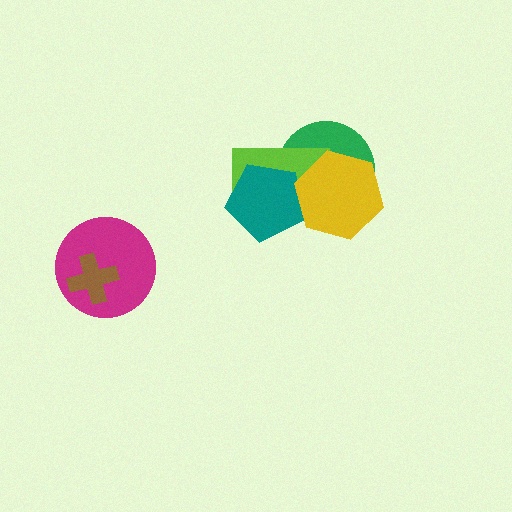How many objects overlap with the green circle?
3 objects overlap with the green circle.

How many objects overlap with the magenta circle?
1 object overlaps with the magenta circle.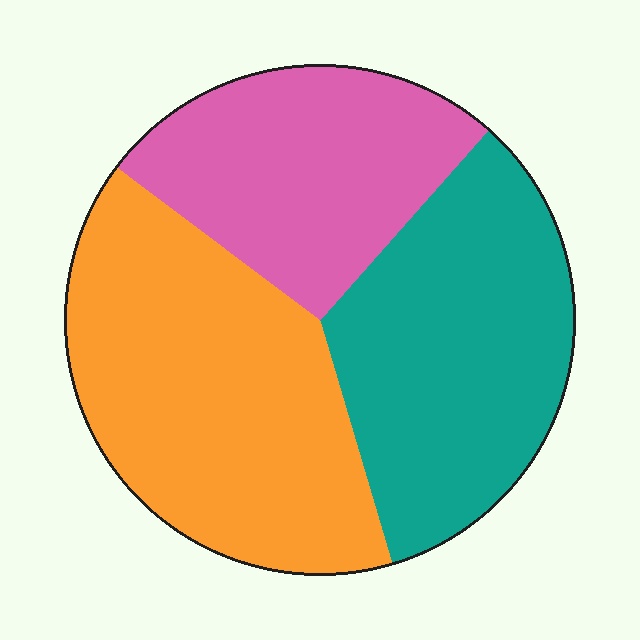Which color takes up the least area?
Pink, at roughly 25%.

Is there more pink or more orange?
Orange.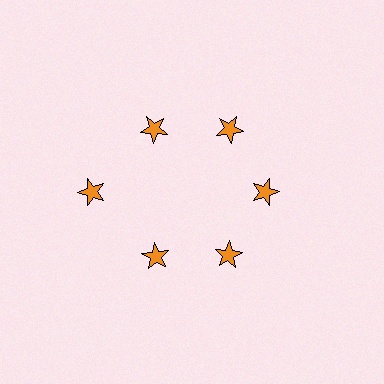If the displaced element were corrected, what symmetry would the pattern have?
It would have 6-fold rotational symmetry — the pattern would map onto itself every 60 degrees.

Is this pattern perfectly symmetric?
No. The 6 orange stars are arranged in a ring, but one element near the 9 o'clock position is pushed outward from the center, breaking the 6-fold rotational symmetry.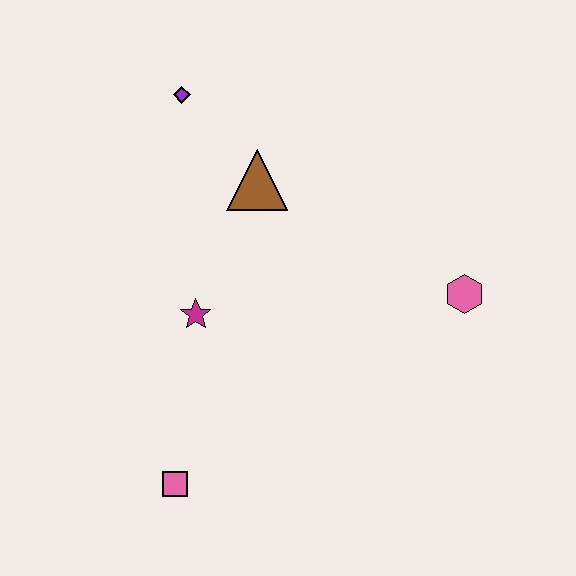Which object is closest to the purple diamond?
The brown triangle is closest to the purple diamond.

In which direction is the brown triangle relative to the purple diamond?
The brown triangle is below the purple diamond.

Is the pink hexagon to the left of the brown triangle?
No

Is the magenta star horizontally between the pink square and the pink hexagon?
Yes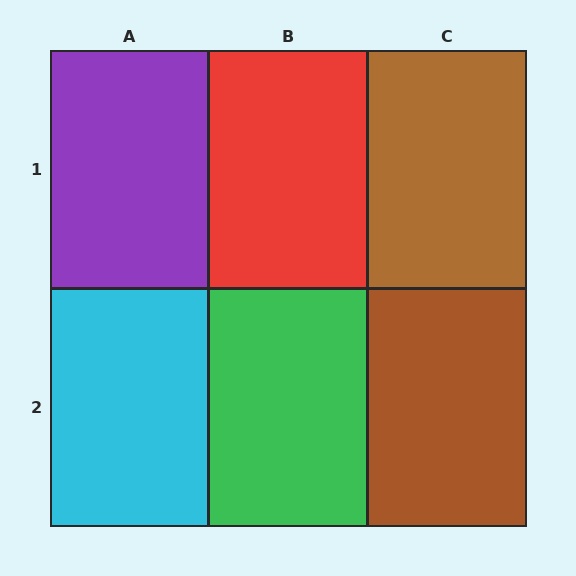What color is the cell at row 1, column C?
Brown.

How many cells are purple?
1 cell is purple.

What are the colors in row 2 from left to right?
Cyan, green, brown.